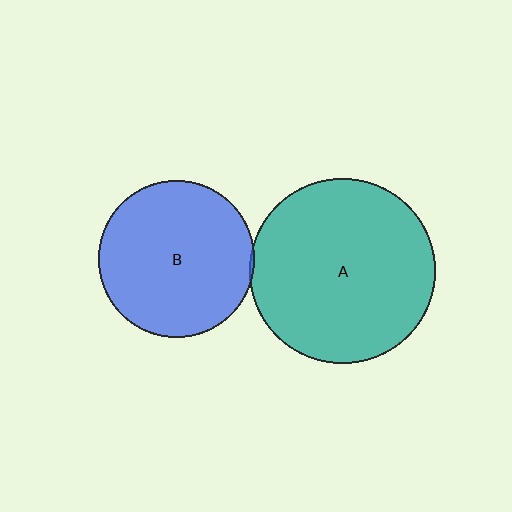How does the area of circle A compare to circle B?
Approximately 1.4 times.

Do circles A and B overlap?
Yes.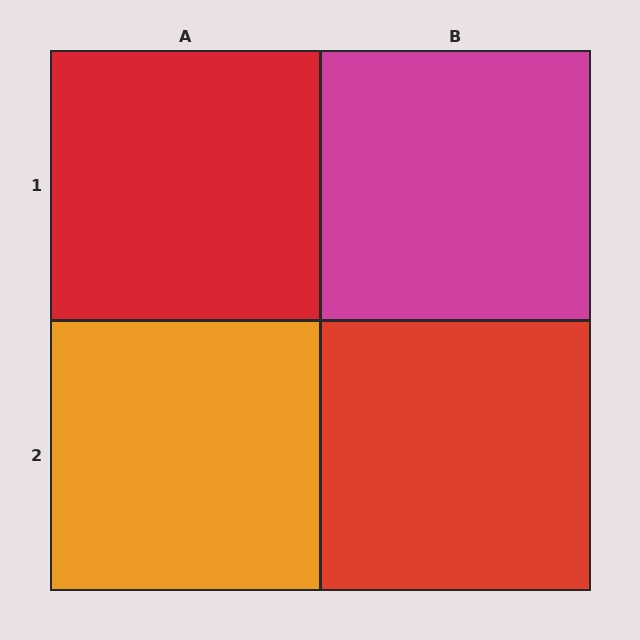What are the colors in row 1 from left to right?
Red, magenta.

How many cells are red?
2 cells are red.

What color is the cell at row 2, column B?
Red.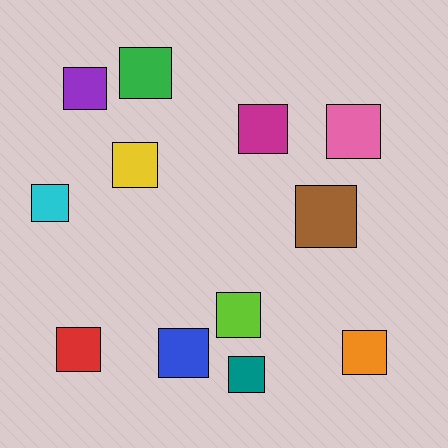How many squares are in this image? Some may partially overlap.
There are 12 squares.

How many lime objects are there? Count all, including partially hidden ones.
There is 1 lime object.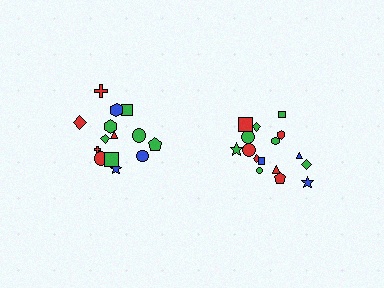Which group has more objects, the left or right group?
The right group.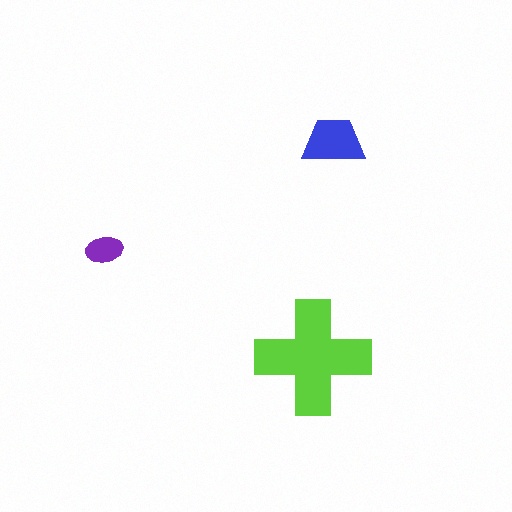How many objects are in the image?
There are 3 objects in the image.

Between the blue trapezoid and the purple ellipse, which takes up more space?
The blue trapezoid.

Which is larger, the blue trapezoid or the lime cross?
The lime cross.